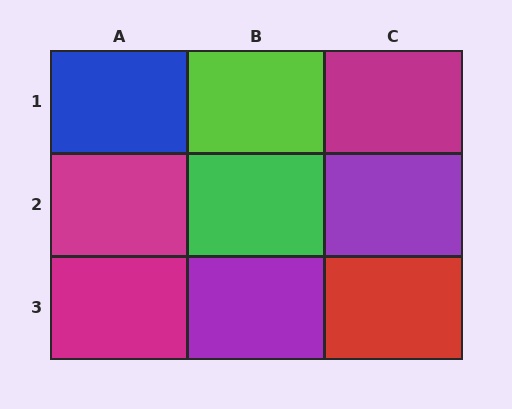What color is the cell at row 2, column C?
Purple.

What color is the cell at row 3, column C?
Red.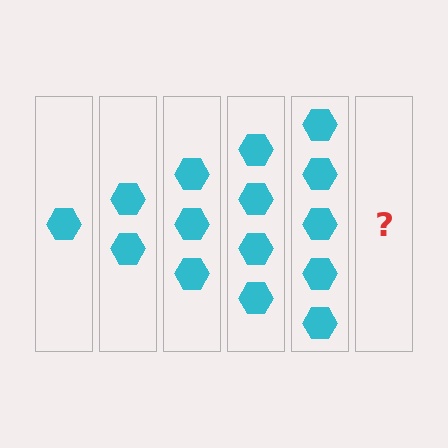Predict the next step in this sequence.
The next step is 6 hexagons.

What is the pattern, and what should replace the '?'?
The pattern is that each step adds one more hexagon. The '?' should be 6 hexagons.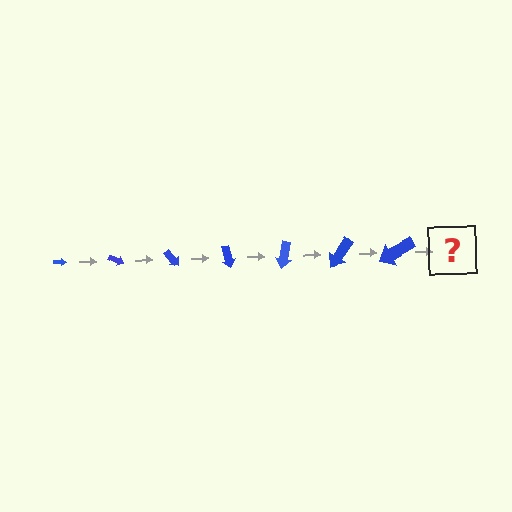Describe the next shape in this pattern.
It should be an arrow, larger than the previous one and rotated 175 degrees from the start.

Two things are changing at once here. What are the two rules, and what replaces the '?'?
The two rules are that the arrow grows larger each step and it rotates 25 degrees each step. The '?' should be an arrow, larger than the previous one and rotated 175 degrees from the start.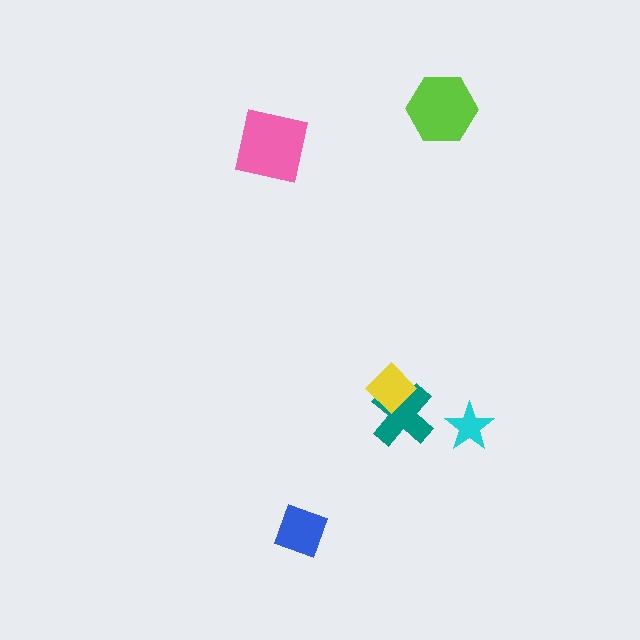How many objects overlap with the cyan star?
0 objects overlap with the cyan star.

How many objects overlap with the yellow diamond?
1 object overlaps with the yellow diamond.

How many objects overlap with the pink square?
0 objects overlap with the pink square.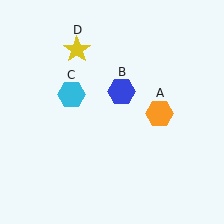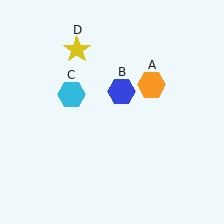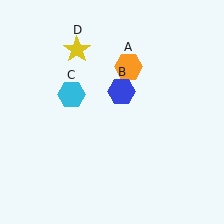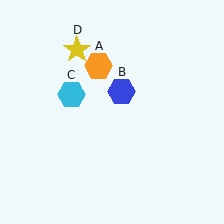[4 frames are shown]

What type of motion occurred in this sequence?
The orange hexagon (object A) rotated counterclockwise around the center of the scene.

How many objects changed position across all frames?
1 object changed position: orange hexagon (object A).